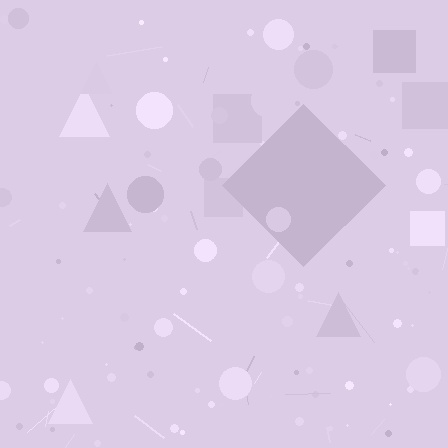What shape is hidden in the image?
A diamond is hidden in the image.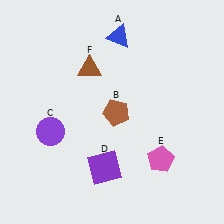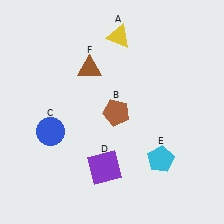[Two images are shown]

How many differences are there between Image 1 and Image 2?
There are 3 differences between the two images.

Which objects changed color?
A changed from blue to yellow. C changed from purple to blue. E changed from pink to cyan.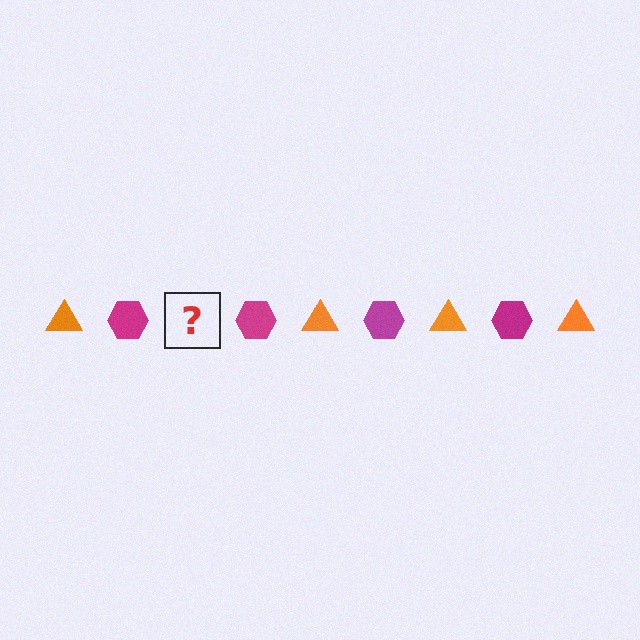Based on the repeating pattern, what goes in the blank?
The blank should be an orange triangle.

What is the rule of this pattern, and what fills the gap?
The rule is that the pattern alternates between orange triangle and magenta hexagon. The gap should be filled with an orange triangle.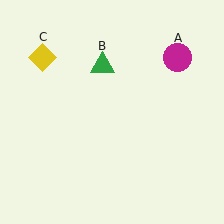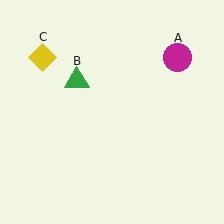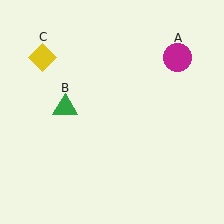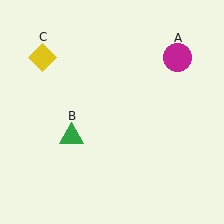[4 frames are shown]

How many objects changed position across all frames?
1 object changed position: green triangle (object B).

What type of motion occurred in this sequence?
The green triangle (object B) rotated counterclockwise around the center of the scene.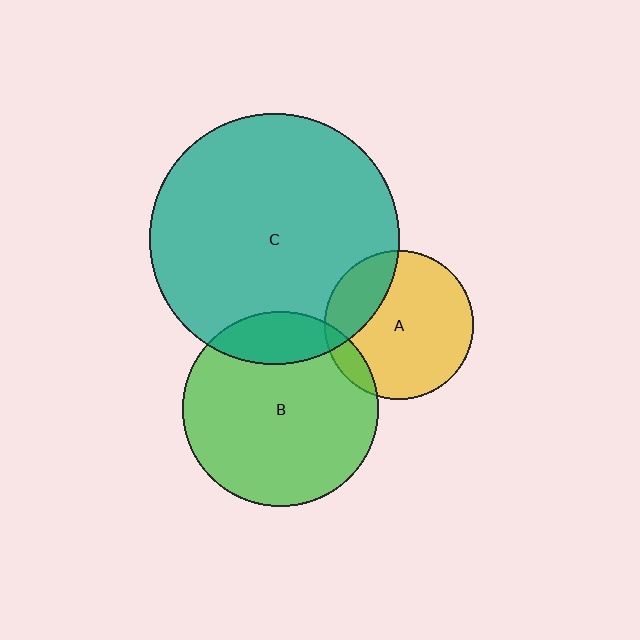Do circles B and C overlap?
Yes.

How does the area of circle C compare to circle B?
Approximately 1.6 times.